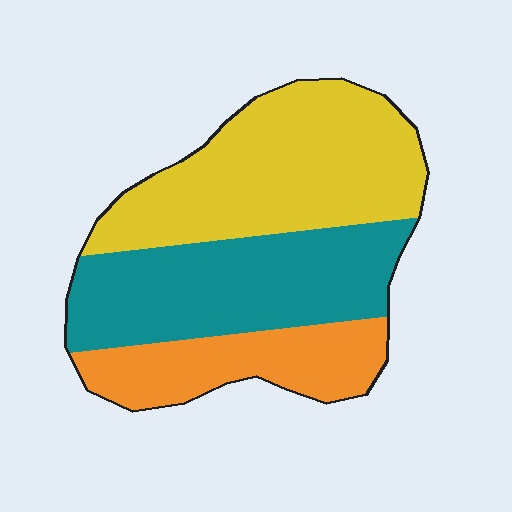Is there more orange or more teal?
Teal.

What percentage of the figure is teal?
Teal covers 36% of the figure.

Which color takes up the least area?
Orange, at roughly 20%.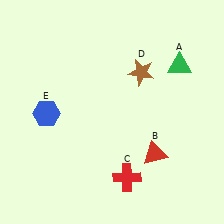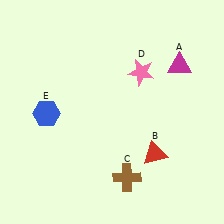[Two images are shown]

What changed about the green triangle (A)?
In Image 1, A is green. In Image 2, it changed to magenta.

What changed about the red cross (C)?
In Image 1, C is red. In Image 2, it changed to brown.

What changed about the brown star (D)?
In Image 1, D is brown. In Image 2, it changed to pink.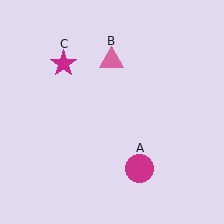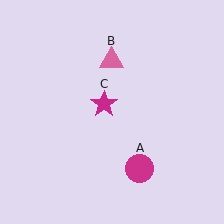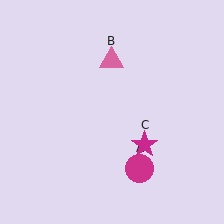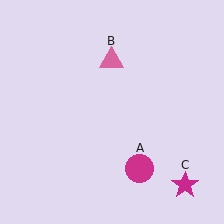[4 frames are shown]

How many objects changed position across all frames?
1 object changed position: magenta star (object C).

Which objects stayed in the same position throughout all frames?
Magenta circle (object A) and pink triangle (object B) remained stationary.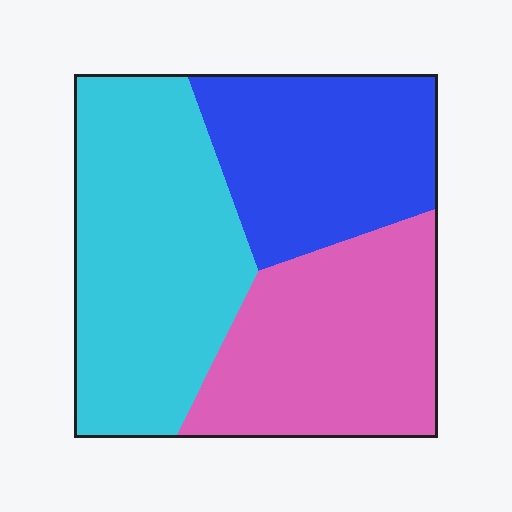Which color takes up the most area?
Cyan, at roughly 40%.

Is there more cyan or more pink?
Cyan.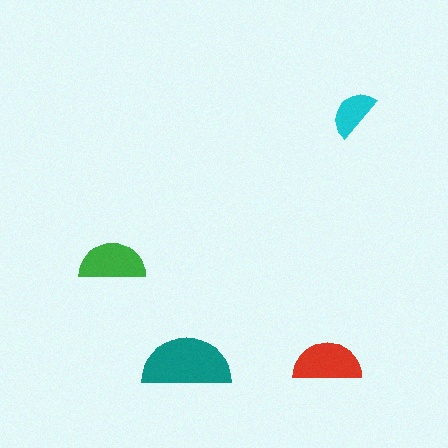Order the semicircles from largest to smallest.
the teal one, the red one, the green one, the cyan one.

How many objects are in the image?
There are 4 objects in the image.